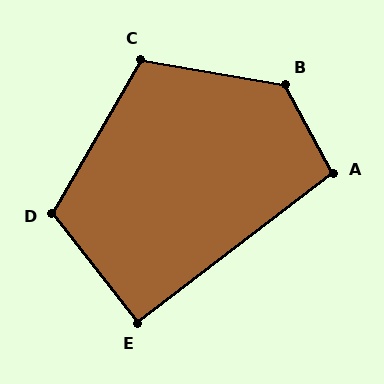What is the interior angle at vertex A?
Approximately 99 degrees (obtuse).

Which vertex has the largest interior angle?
B, at approximately 128 degrees.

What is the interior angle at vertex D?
Approximately 112 degrees (obtuse).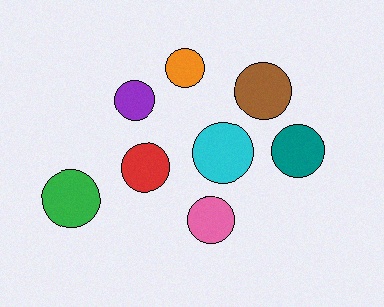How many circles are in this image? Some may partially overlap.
There are 8 circles.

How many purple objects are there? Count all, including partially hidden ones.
There is 1 purple object.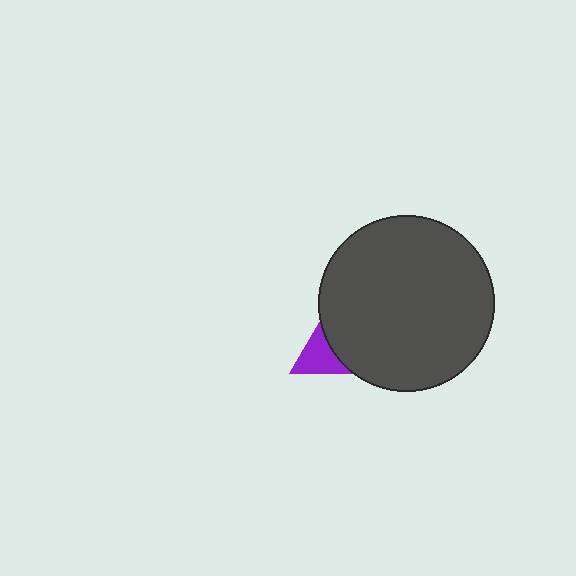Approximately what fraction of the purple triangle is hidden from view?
Roughly 57% of the purple triangle is hidden behind the dark gray circle.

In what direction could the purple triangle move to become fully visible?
The purple triangle could move left. That would shift it out from behind the dark gray circle entirely.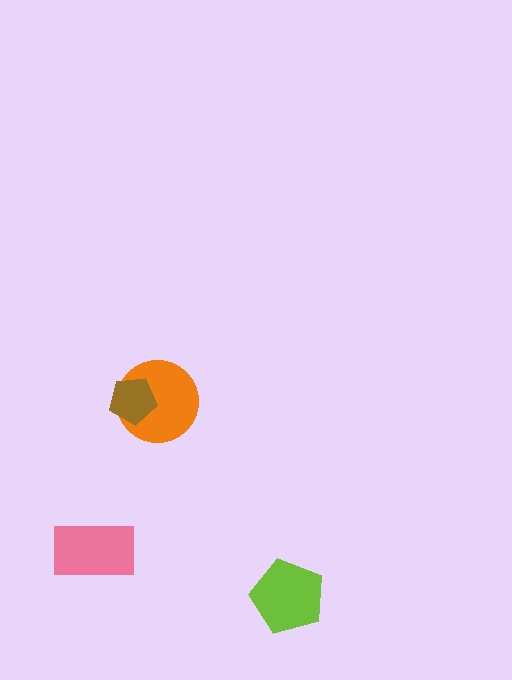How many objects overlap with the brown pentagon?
1 object overlaps with the brown pentagon.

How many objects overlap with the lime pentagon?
0 objects overlap with the lime pentagon.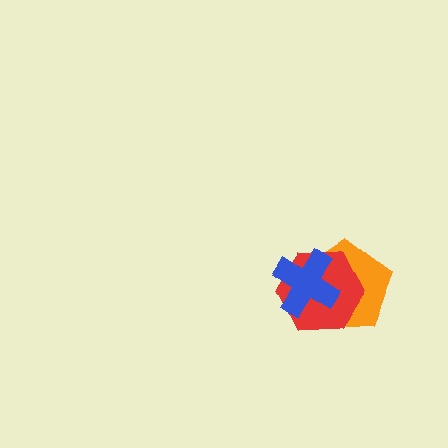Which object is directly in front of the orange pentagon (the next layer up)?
The red hexagon is directly in front of the orange pentagon.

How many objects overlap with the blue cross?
2 objects overlap with the blue cross.